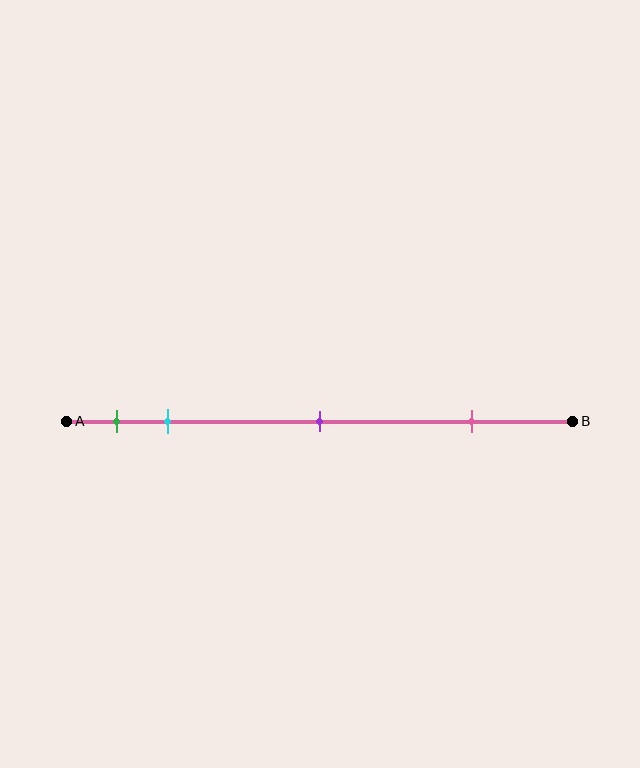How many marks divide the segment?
There are 4 marks dividing the segment.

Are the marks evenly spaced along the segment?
No, the marks are not evenly spaced.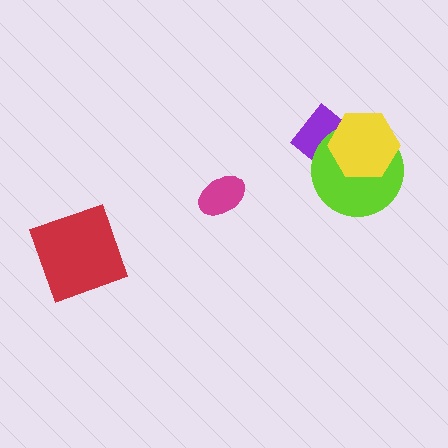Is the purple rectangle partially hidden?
Yes, it is partially covered by another shape.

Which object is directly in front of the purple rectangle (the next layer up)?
The lime circle is directly in front of the purple rectangle.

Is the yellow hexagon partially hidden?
No, no other shape covers it.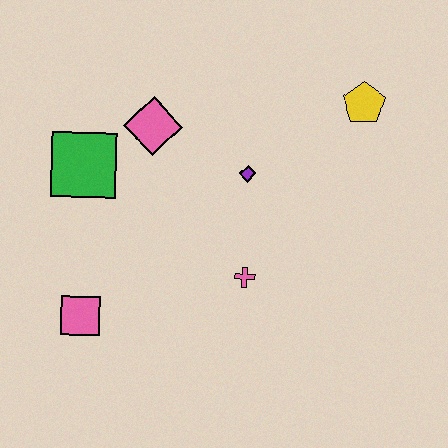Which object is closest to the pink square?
The green square is closest to the pink square.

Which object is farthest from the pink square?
The yellow pentagon is farthest from the pink square.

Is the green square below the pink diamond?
Yes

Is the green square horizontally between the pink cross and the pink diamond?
No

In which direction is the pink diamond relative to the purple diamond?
The pink diamond is to the left of the purple diamond.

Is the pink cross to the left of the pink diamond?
No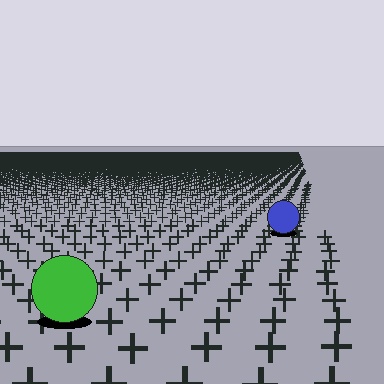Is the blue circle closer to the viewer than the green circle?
No. The green circle is closer — you can tell from the texture gradient: the ground texture is coarser near it.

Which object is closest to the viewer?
The green circle is closest. The texture marks near it are larger and more spread out.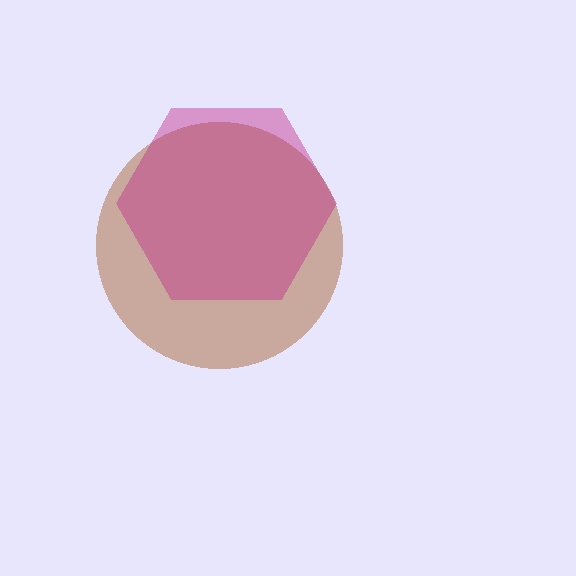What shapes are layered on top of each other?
The layered shapes are: a brown circle, a magenta hexagon.